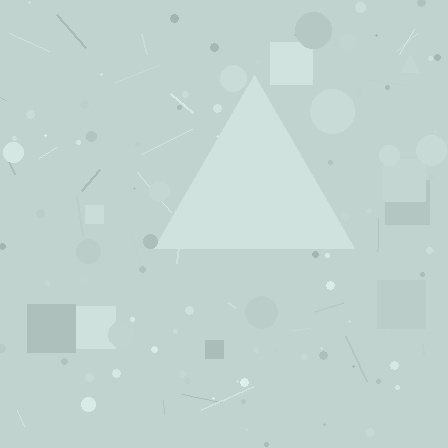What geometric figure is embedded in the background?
A triangle is embedded in the background.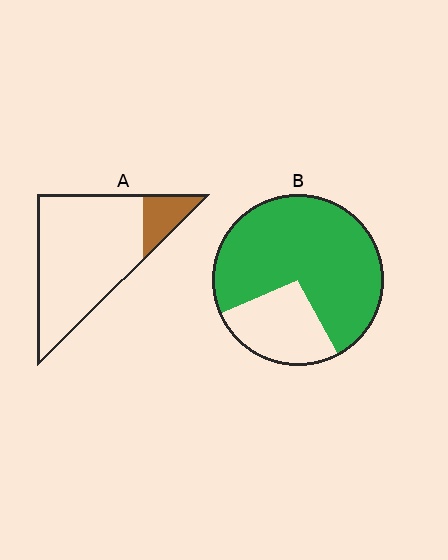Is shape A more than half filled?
No.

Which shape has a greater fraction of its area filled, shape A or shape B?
Shape B.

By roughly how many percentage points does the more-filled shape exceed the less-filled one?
By roughly 60 percentage points (B over A).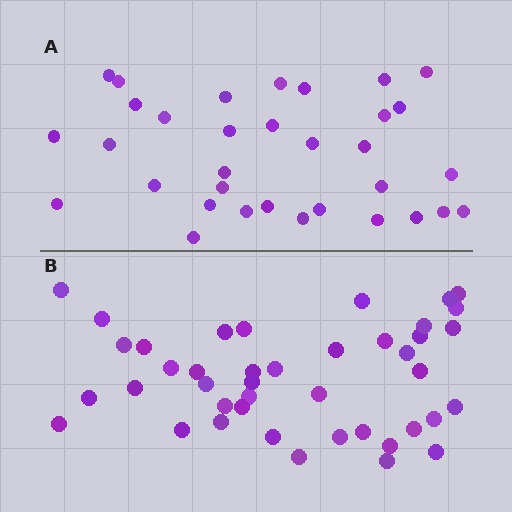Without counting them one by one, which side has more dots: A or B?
Region B (the bottom region) has more dots.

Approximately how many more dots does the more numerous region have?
Region B has roughly 8 or so more dots than region A.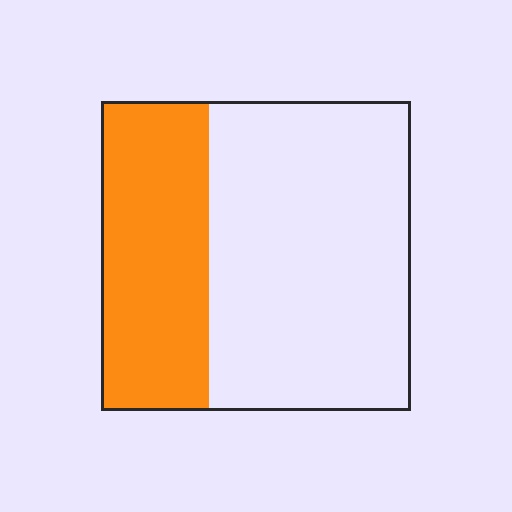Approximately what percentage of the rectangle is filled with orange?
Approximately 35%.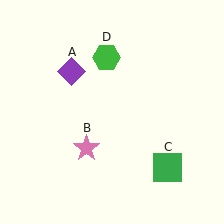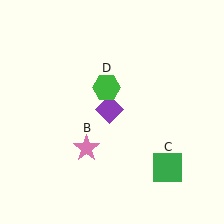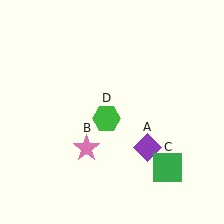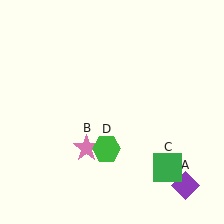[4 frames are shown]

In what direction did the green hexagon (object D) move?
The green hexagon (object D) moved down.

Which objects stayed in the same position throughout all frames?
Pink star (object B) and green square (object C) remained stationary.